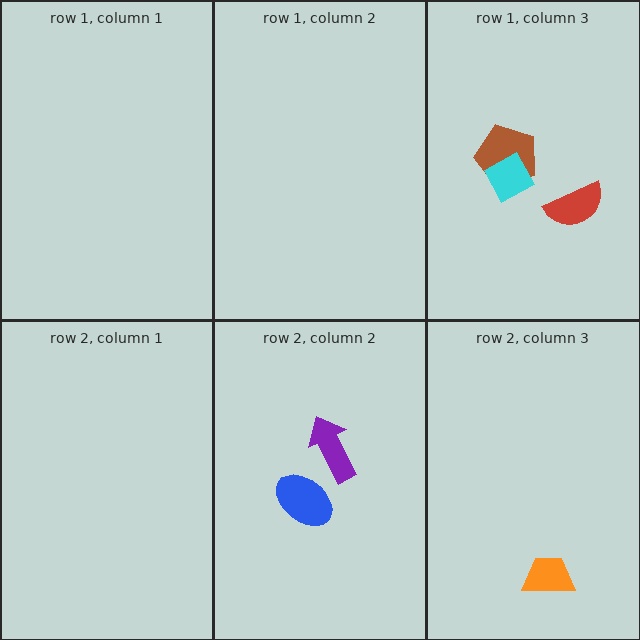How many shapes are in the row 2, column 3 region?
1.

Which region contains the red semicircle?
The row 1, column 3 region.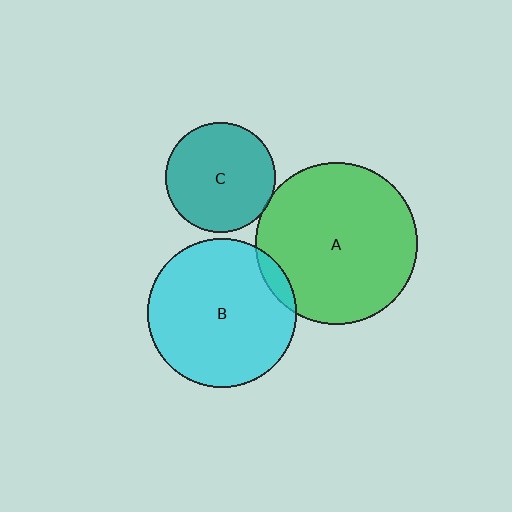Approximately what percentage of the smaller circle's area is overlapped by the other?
Approximately 5%.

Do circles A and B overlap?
Yes.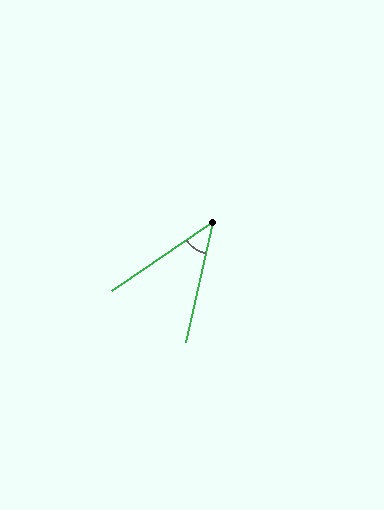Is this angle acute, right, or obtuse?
It is acute.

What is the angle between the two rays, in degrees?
Approximately 43 degrees.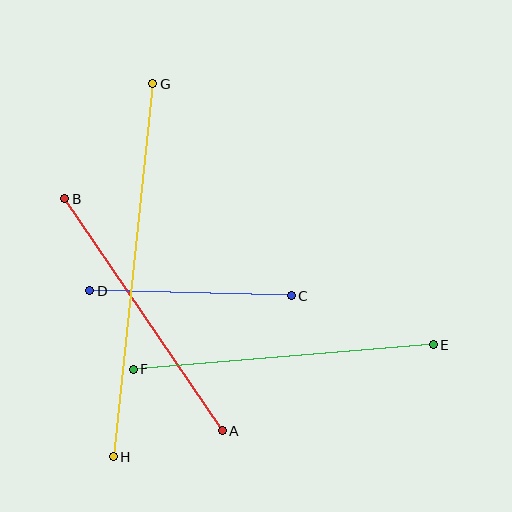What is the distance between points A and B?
The distance is approximately 281 pixels.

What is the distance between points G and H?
The distance is approximately 375 pixels.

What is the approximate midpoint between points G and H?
The midpoint is at approximately (133, 270) pixels.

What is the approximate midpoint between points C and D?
The midpoint is at approximately (190, 293) pixels.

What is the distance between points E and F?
The distance is approximately 301 pixels.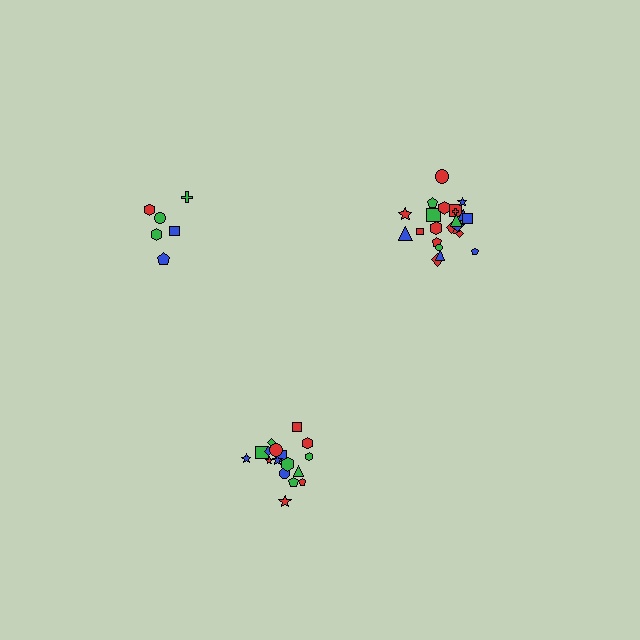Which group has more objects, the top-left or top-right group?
The top-right group.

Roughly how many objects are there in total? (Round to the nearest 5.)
Roughly 50 objects in total.